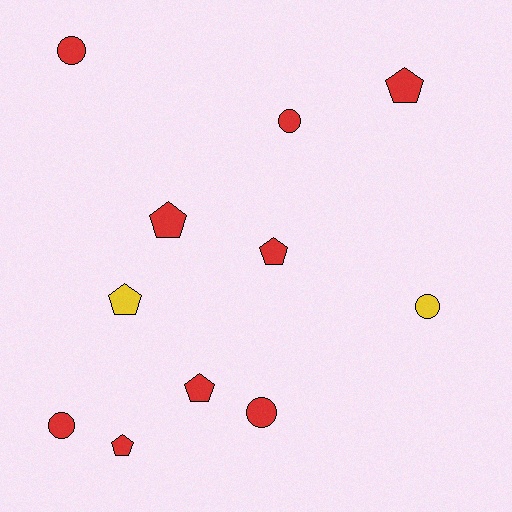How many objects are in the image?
There are 11 objects.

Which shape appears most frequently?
Pentagon, with 6 objects.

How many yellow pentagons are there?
There is 1 yellow pentagon.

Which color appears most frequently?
Red, with 9 objects.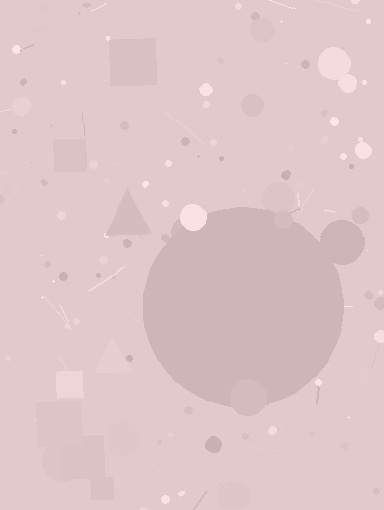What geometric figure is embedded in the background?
A circle is embedded in the background.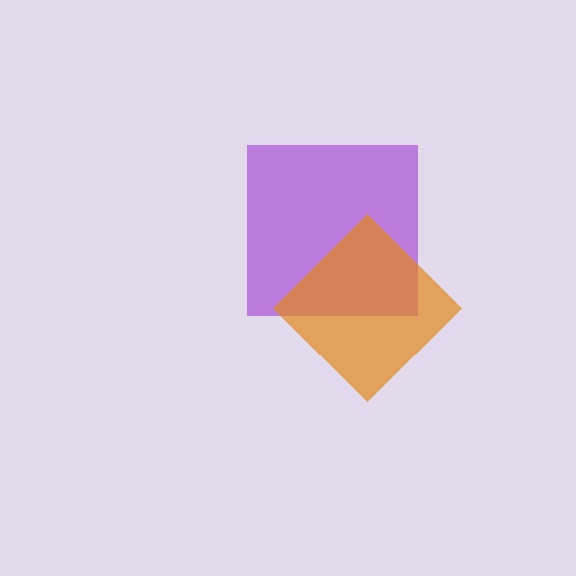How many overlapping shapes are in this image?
There are 2 overlapping shapes in the image.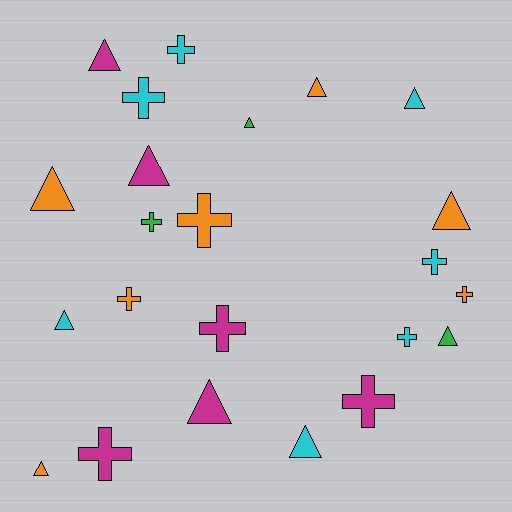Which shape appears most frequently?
Triangle, with 12 objects.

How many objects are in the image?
There are 23 objects.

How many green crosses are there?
There is 1 green cross.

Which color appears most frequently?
Cyan, with 7 objects.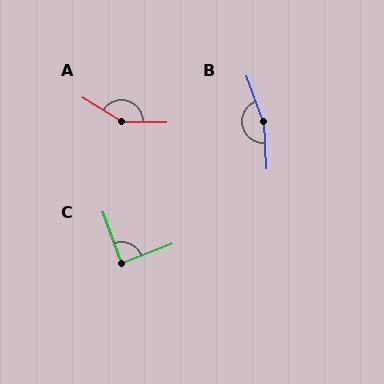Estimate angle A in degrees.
Approximately 149 degrees.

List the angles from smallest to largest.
C (88°), A (149°), B (163°).